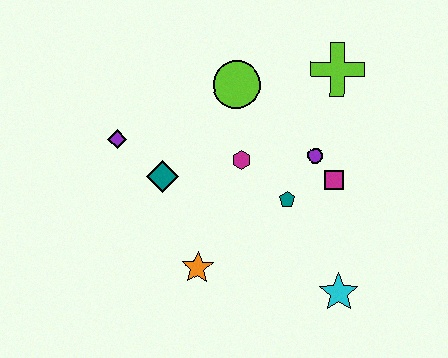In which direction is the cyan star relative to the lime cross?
The cyan star is below the lime cross.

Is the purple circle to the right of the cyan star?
No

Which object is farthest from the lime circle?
The cyan star is farthest from the lime circle.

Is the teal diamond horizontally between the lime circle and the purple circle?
No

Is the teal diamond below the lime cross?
Yes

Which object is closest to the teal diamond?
The purple diamond is closest to the teal diamond.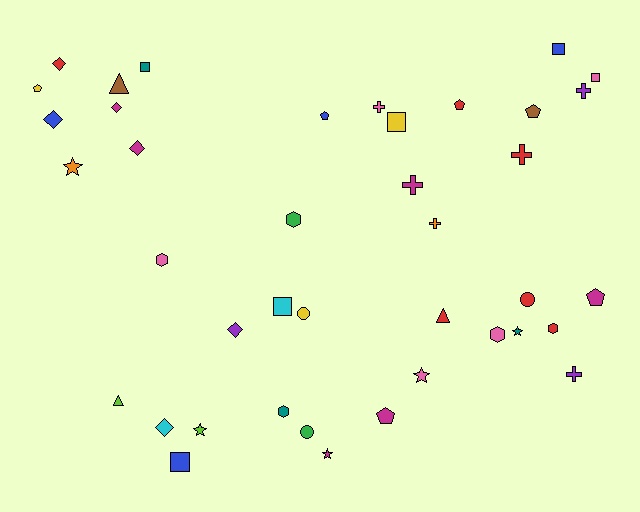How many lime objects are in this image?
There are 2 lime objects.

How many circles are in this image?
There are 3 circles.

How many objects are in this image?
There are 40 objects.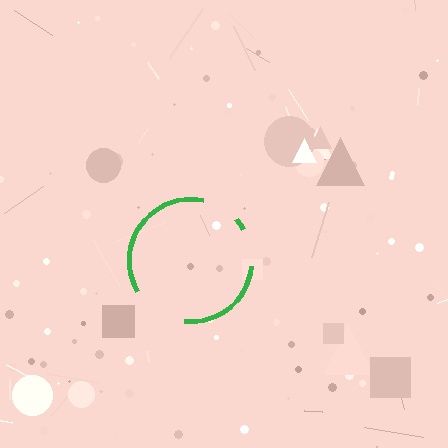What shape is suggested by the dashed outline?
The dashed outline suggests a circle.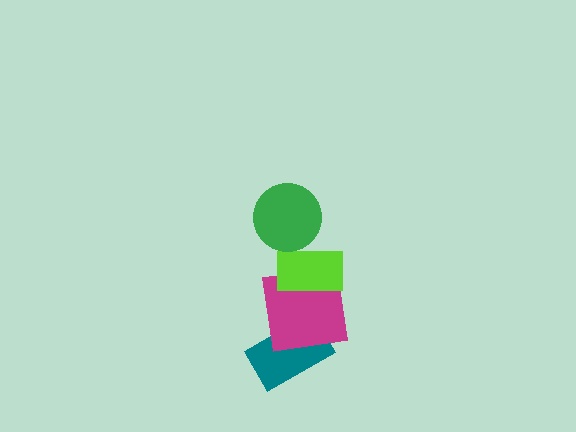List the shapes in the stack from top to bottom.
From top to bottom: the green circle, the lime rectangle, the magenta square, the teal rectangle.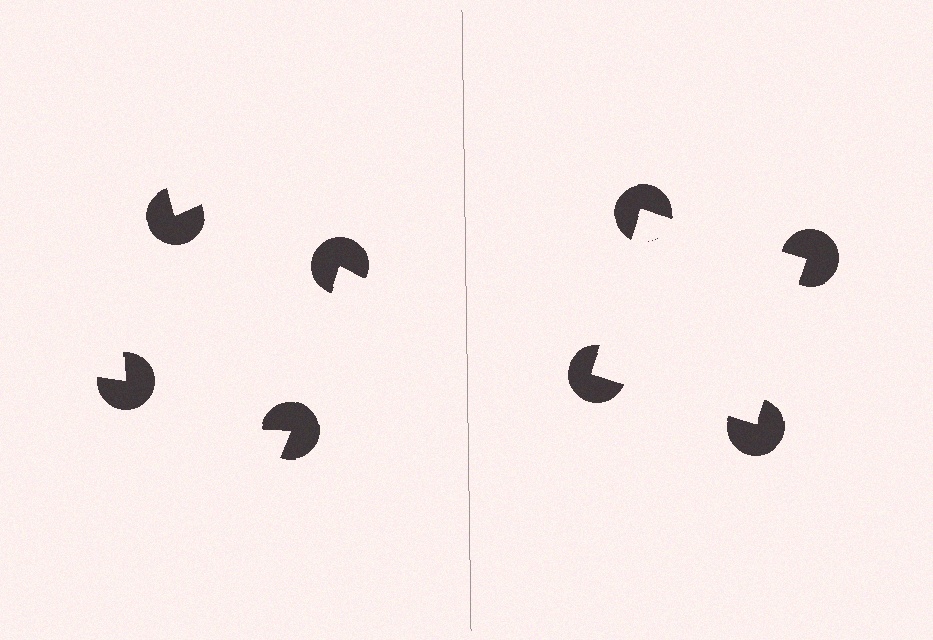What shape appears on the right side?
An illusory square.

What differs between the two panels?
The pac-man discs are positioned identically on both sides; only the wedge orientations differ. On the right they align to a square; on the left they are misaligned.